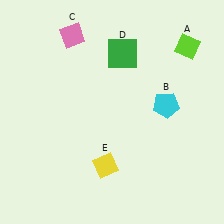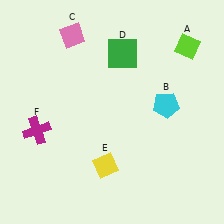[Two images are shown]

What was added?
A magenta cross (F) was added in Image 2.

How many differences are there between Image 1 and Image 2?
There is 1 difference between the two images.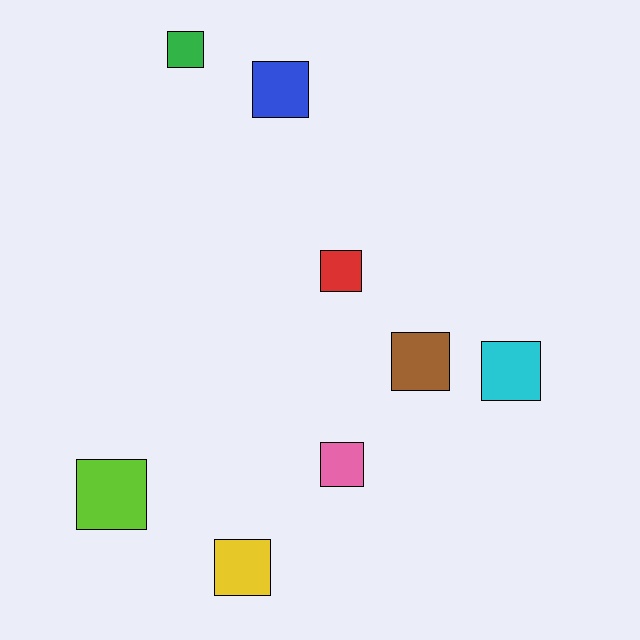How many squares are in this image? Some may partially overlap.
There are 8 squares.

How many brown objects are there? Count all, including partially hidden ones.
There is 1 brown object.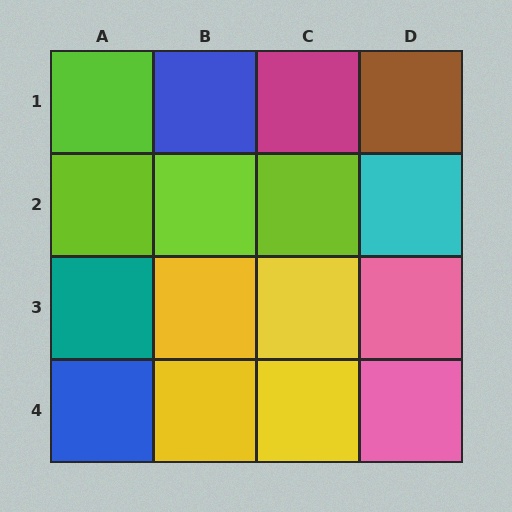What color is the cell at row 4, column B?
Yellow.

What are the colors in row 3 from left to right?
Teal, yellow, yellow, pink.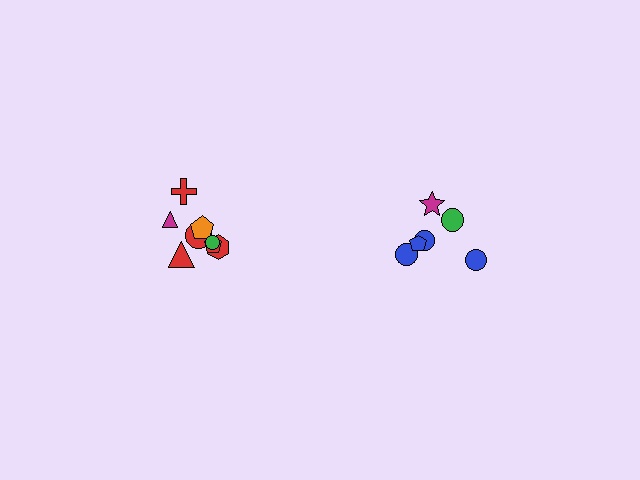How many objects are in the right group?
There are 6 objects.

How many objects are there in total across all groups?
There are 14 objects.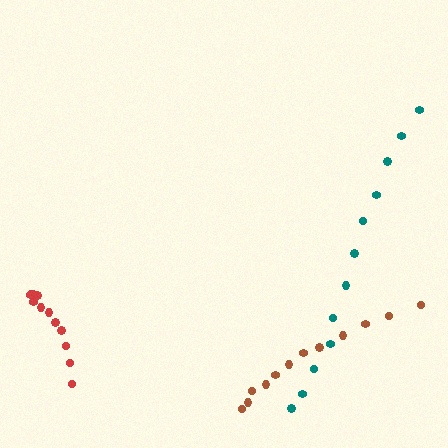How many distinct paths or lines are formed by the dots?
There are 3 distinct paths.